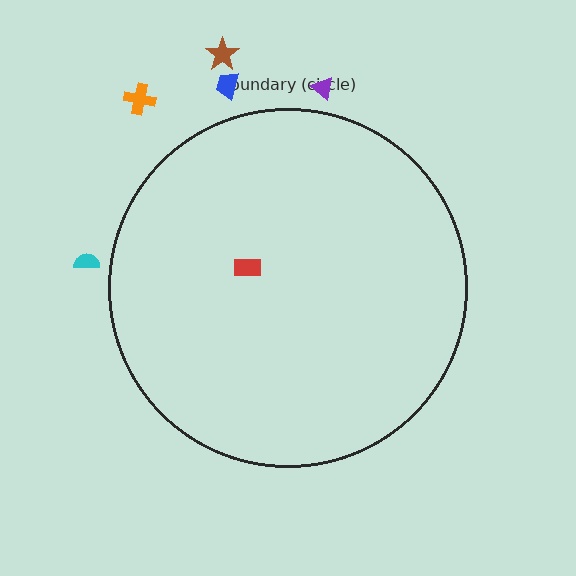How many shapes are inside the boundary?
1 inside, 5 outside.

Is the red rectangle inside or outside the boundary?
Inside.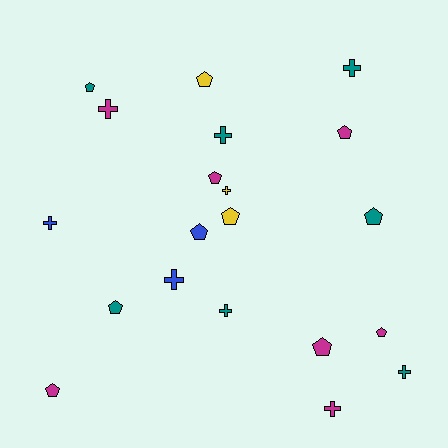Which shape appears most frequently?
Pentagon, with 11 objects.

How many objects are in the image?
There are 20 objects.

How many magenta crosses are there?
There are 2 magenta crosses.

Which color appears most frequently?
Magenta, with 7 objects.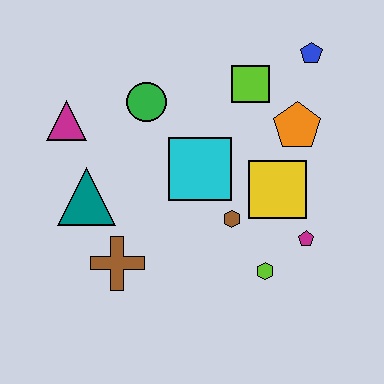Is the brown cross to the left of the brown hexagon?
Yes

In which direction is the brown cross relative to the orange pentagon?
The brown cross is to the left of the orange pentagon.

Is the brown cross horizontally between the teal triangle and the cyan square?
Yes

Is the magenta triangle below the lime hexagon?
No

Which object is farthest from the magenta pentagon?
The magenta triangle is farthest from the magenta pentagon.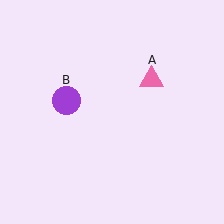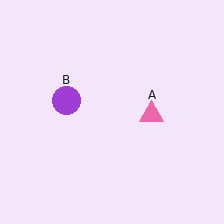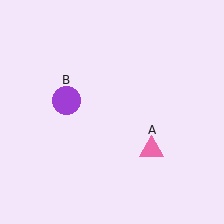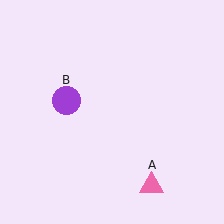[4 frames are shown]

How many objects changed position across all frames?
1 object changed position: pink triangle (object A).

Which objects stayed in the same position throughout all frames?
Purple circle (object B) remained stationary.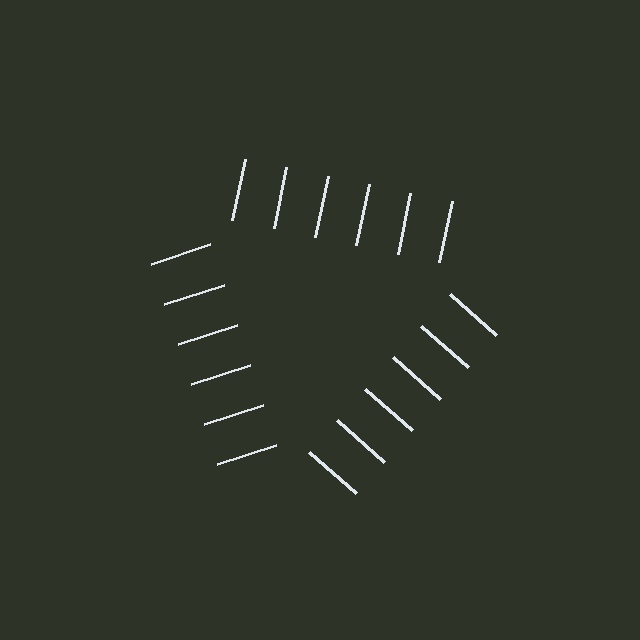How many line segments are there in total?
18 — 6 along each of the 3 edges.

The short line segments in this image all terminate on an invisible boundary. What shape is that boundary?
An illusory triangle — the line segments terminate on its edges but no continuous stroke is drawn.